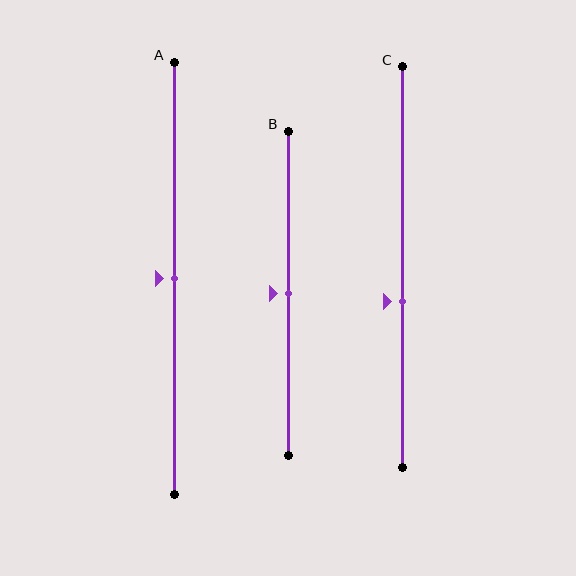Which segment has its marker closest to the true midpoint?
Segment A has its marker closest to the true midpoint.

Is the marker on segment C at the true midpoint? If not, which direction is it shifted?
No, the marker on segment C is shifted downward by about 9% of the segment length.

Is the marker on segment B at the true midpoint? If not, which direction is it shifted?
Yes, the marker on segment B is at the true midpoint.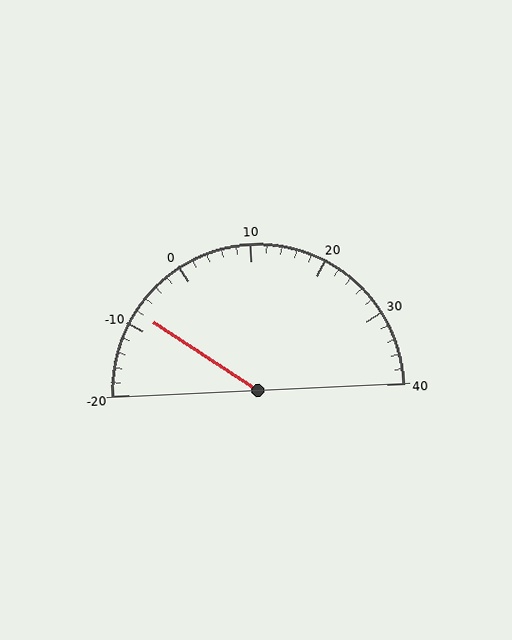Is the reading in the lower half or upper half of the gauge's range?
The reading is in the lower half of the range (-20 to 40).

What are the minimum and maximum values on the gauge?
The gauge ranges from -20 to 40.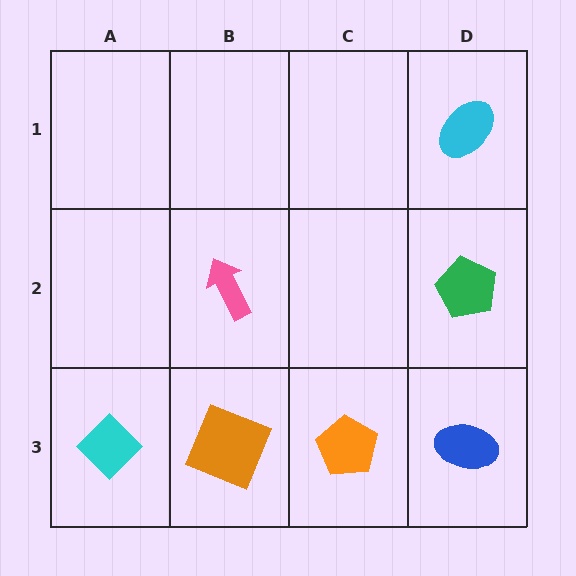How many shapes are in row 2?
2 shapes.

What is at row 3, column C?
An orange pentagon.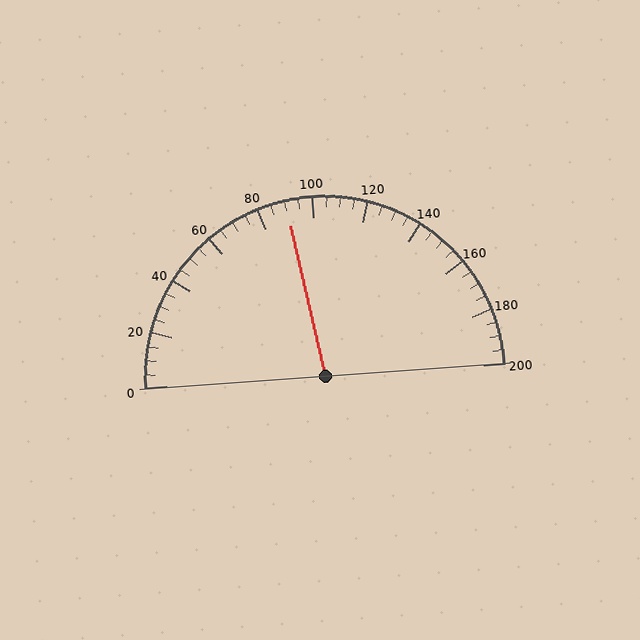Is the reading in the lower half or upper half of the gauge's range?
The reading is in the lower half of the range (0 to 200).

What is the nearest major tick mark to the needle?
The nearest major tick mark is 80.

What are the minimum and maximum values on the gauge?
The gauge ranges from 0 to 200.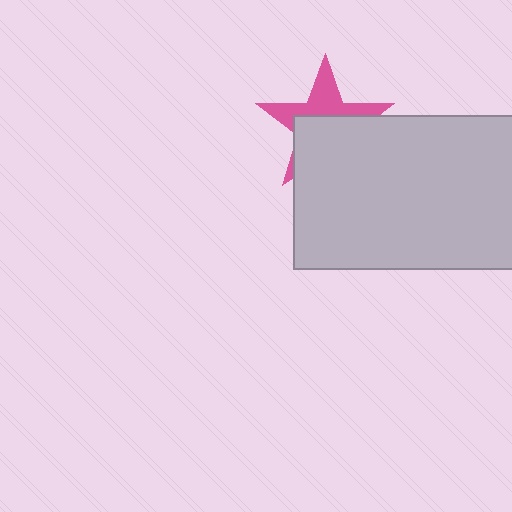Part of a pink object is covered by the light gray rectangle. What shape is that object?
It is a star.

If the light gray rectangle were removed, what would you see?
You would see the complete pink star.